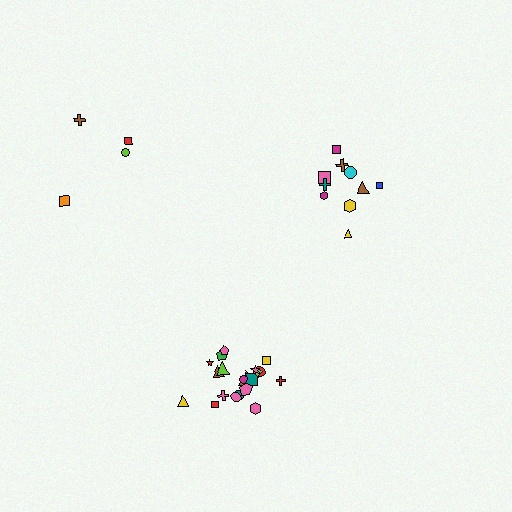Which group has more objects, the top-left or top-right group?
The top-right group.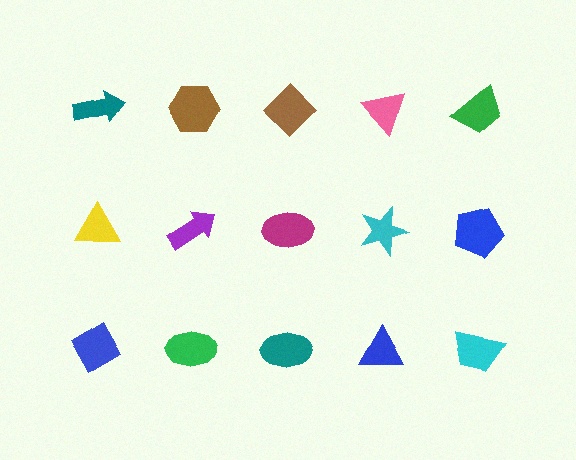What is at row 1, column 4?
A pink triangle.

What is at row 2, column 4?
A cyan star.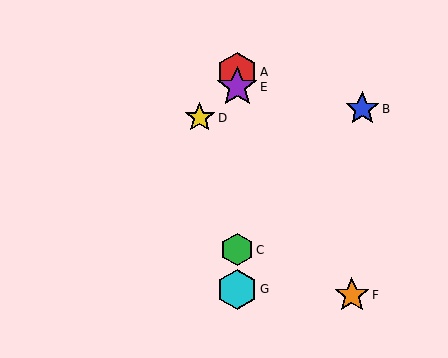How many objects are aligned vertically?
4 objects (A, C, E, G) are aligned vertically.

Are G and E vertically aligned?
Yes, both are at x≈237.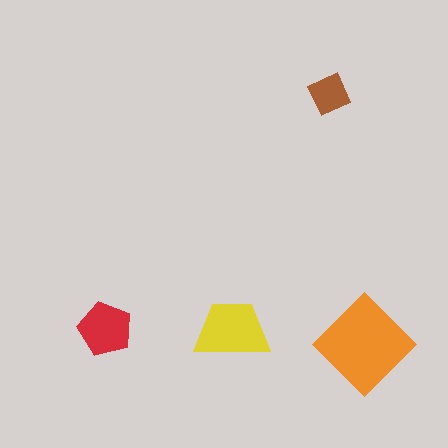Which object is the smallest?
The brown square.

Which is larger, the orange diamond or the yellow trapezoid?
The orange diamond.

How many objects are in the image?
There are 4 objects in the image.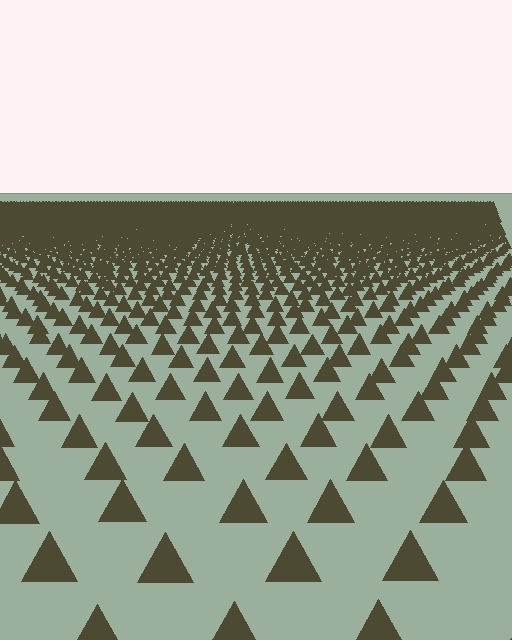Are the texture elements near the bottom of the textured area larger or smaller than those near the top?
Larger. Near the bottom, elements are closer to the viewer and appear at a bigger on-screen size.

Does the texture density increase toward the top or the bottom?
Density increases toward the top.